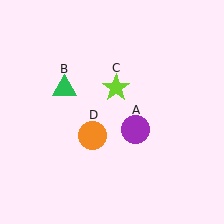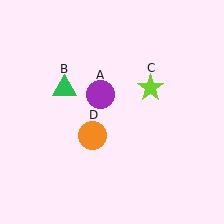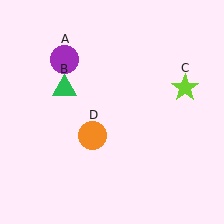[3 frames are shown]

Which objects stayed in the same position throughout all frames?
Green triangle (object B) and orange circle (object D) remained stationary.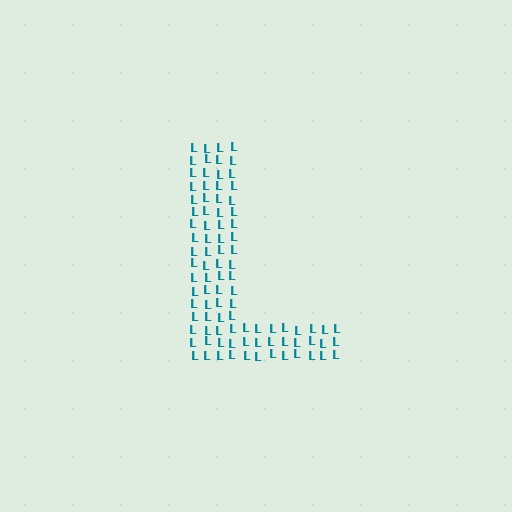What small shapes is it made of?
It is made of small letter L's.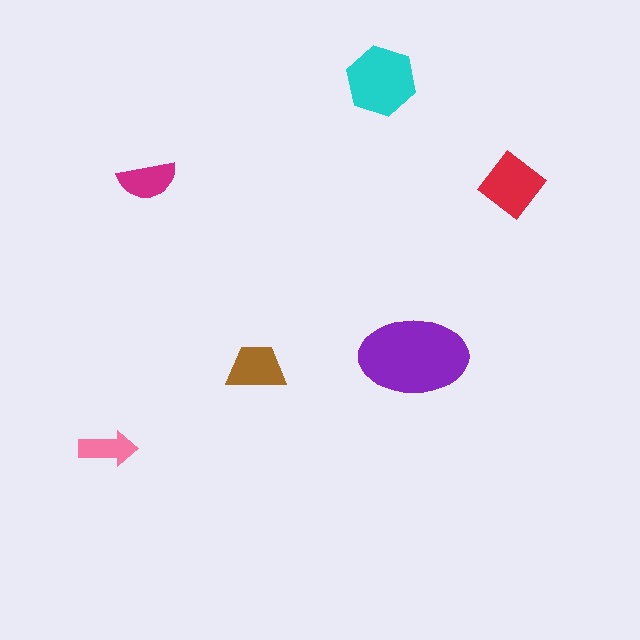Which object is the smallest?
The pink arrow.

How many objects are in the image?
There are 6 objects in the image.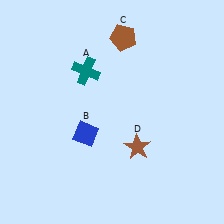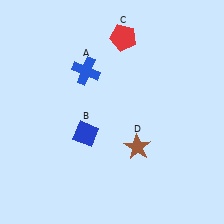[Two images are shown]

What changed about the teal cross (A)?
In Image 1, A is teal. In Image 2, it changed to blue.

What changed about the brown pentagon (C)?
In Image 1, C is brown. In Image 2, it changed to red.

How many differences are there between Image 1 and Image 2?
There are 2 differences between the two images.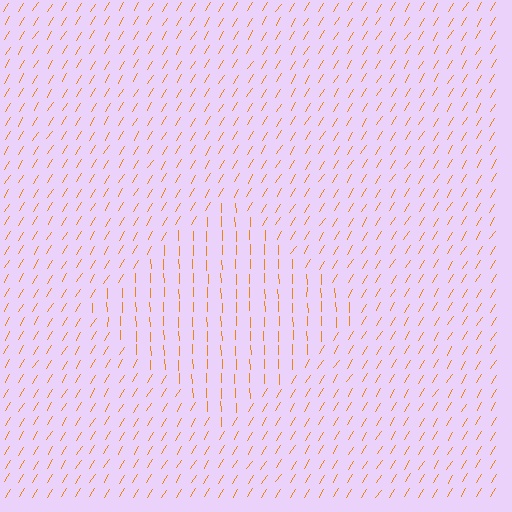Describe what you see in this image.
The image is filled with small orange line segments. A diamond region in the image has lines oriented differently from the surrounding lines, creating a visible texture boundary.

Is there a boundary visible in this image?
Yes, there is a texture boundary formed by a change in line orientation.